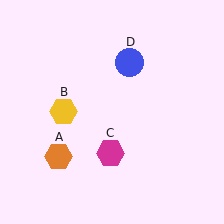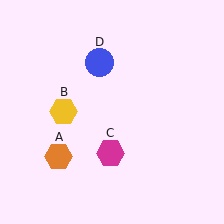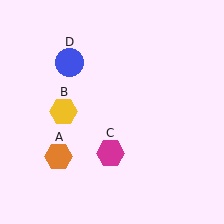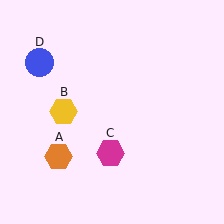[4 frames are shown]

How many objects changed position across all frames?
1 object changed position: blue circle (object D).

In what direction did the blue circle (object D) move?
The blue circle (object D) moved left.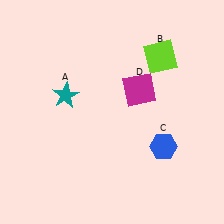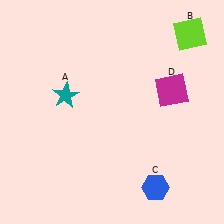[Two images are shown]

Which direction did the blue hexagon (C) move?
The blue hexagon (C) moved down.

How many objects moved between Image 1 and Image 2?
3 objects moved between the two images.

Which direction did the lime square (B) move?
The lime square (B) moved right.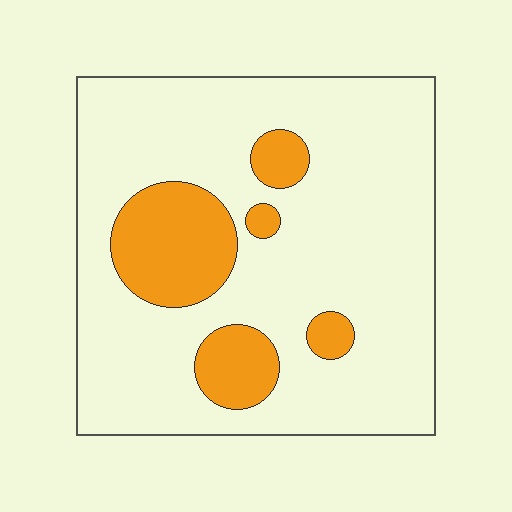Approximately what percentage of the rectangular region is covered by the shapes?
Approximately 20%.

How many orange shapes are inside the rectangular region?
5.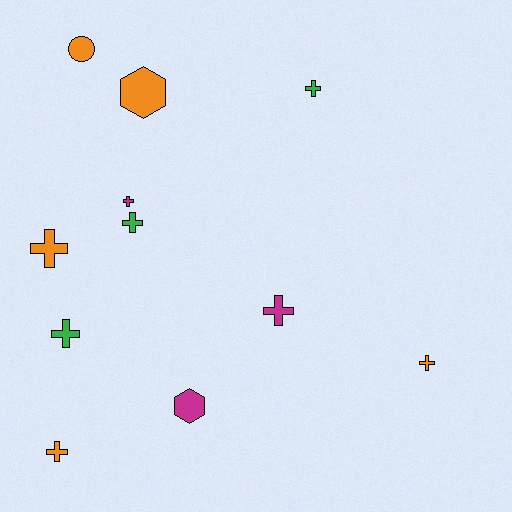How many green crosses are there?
There are 3 green crosses.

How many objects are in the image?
There are 11 objects.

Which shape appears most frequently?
Cross, with 8 objects.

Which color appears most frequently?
Orange, with 5 objects.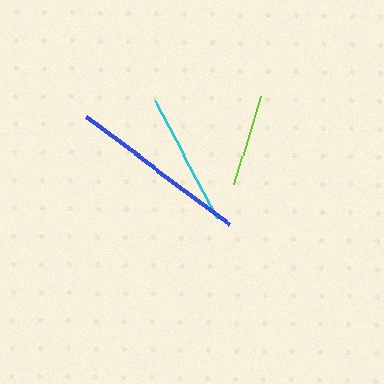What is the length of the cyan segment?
The cyan segment is approximately 133 pixels long.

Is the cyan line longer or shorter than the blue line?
The blue line is longer than the cyan line.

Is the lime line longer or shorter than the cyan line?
The cyan line is longer than the lime line.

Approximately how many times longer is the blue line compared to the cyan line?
The blue line is approximately 1.4 times the length of the cyan line.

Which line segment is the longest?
The blue line is the longest at approximately 180 pixels.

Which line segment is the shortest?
The lime line is the shortest at approximately 91 pixels.